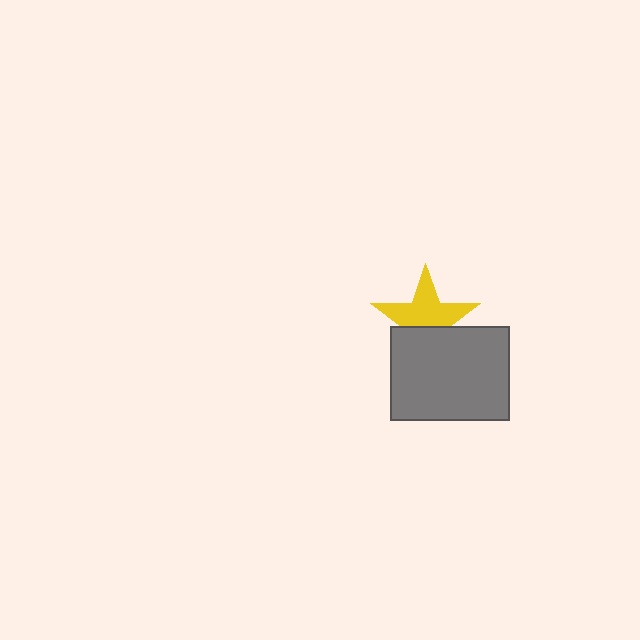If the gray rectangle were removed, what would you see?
You would see the complete yellow star.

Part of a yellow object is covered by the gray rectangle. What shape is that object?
It is a star.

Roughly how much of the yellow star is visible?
About half of it is visible (roughly 60%).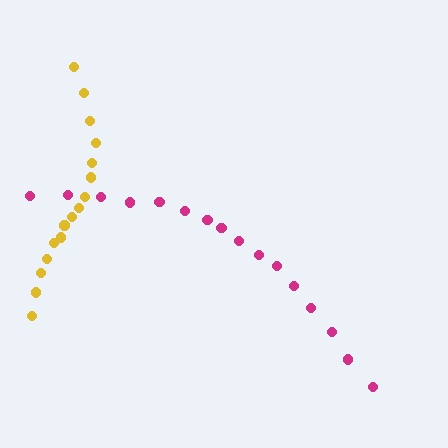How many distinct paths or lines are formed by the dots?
There are 2 distinct paths.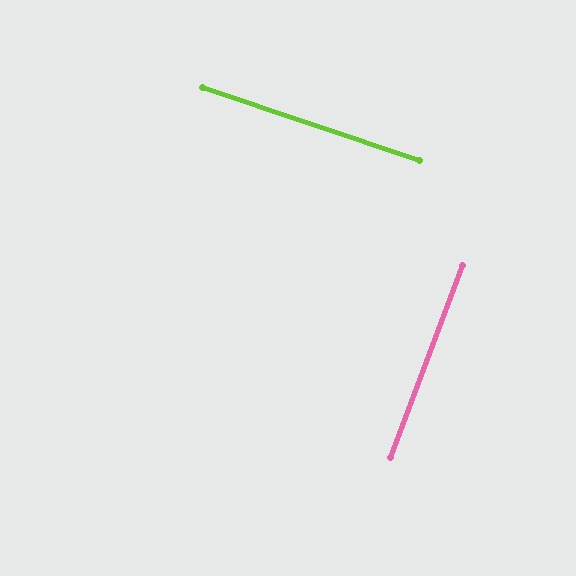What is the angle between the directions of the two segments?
Approximately 88 degrees.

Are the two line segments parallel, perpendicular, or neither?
Perpendicular — they meet at approximately 88°.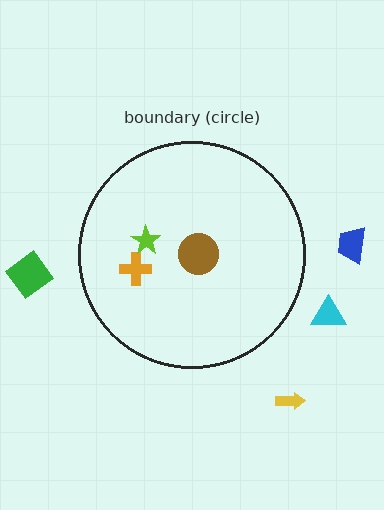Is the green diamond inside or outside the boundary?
Outside.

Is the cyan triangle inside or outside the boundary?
Outside.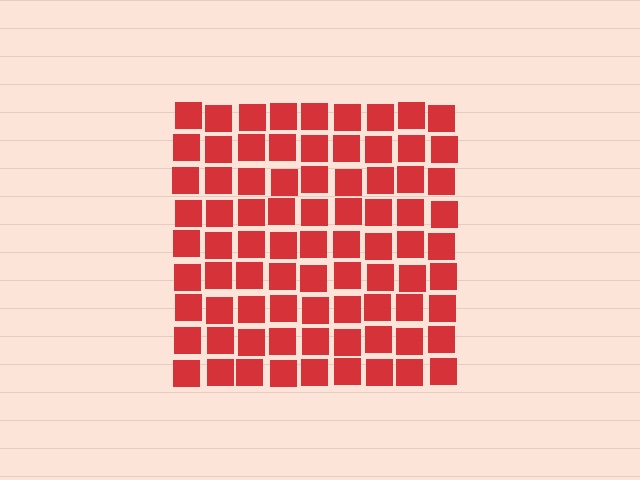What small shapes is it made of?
It is made of small squares.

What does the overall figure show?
The overall figure shows a square.